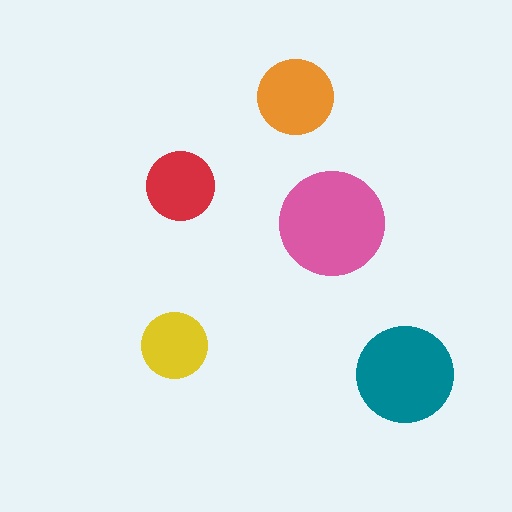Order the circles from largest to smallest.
the pink one, the teal one, the orange one, the red one, the yellow one.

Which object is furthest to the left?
The yellow circle is leftmost.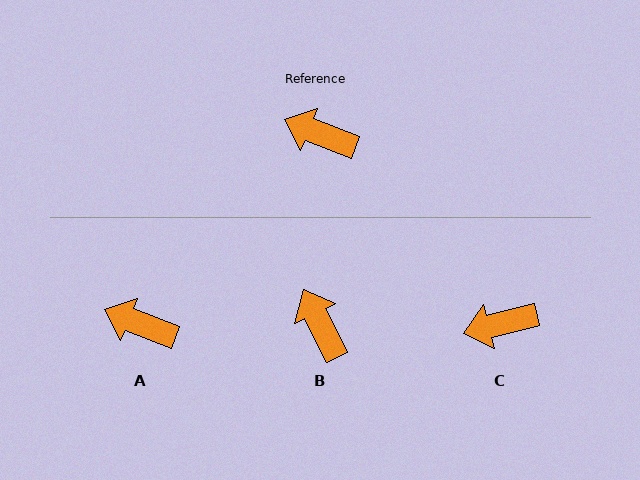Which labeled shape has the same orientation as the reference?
A.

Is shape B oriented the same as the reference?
No, it is off by about 42 degrees.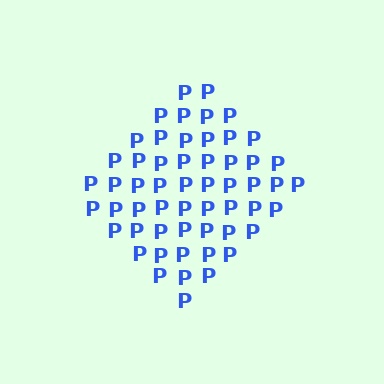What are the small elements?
The small elements are letter P's.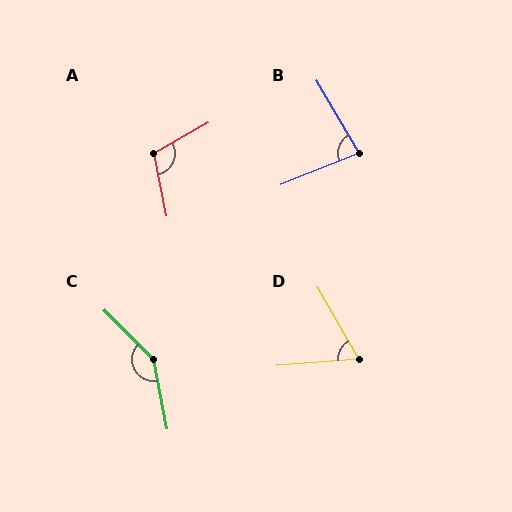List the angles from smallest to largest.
D (64°), B (82°), A (108°), C (146°).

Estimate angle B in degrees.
Approximately 82 degrees.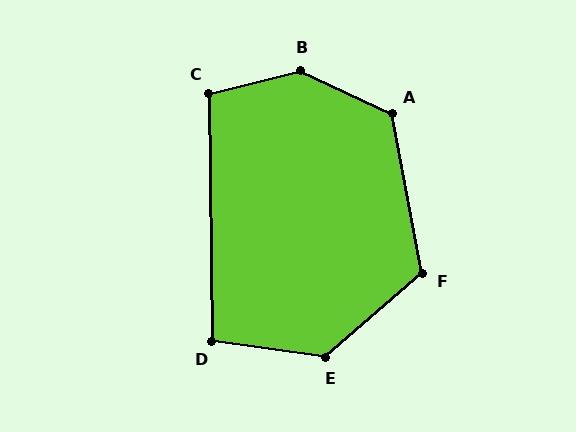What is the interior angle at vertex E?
Approximately 131 degrees (obtuse).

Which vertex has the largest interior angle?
B, at approximately 141 degrees.